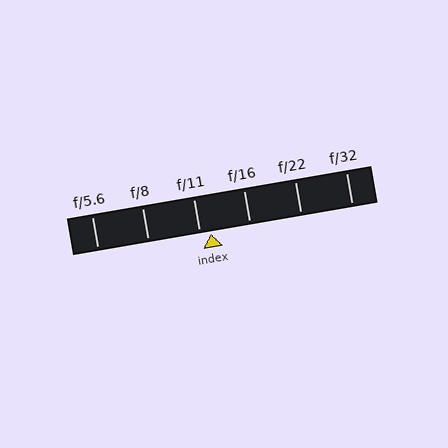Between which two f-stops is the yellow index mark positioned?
The index mark is between f/11 and f/16.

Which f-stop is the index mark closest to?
The index mark is closest to f/11.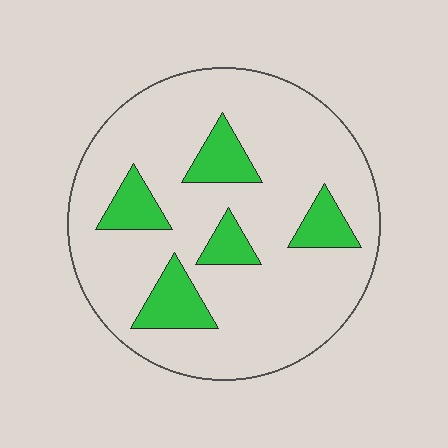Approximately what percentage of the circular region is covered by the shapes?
Approximately 15%.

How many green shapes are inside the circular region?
5.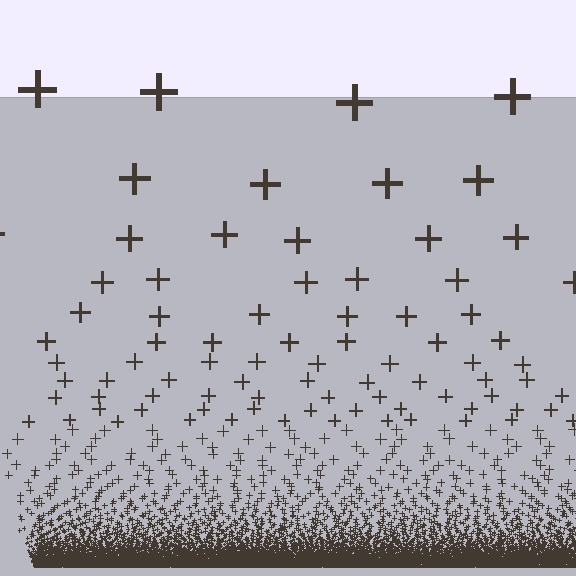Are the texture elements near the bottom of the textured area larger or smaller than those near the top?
Smaller. The gradient is inverted — elements near the bottom are smaller and denser.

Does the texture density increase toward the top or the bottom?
Density increases toward the bottom.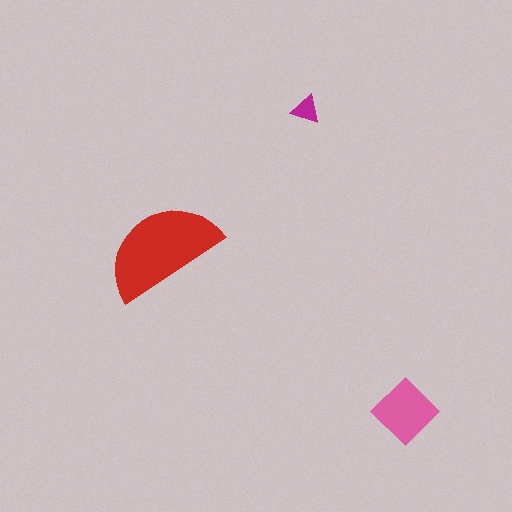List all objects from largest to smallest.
The red semicircle, the pink diamond, the magenta triangle.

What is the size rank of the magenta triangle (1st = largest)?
3rd.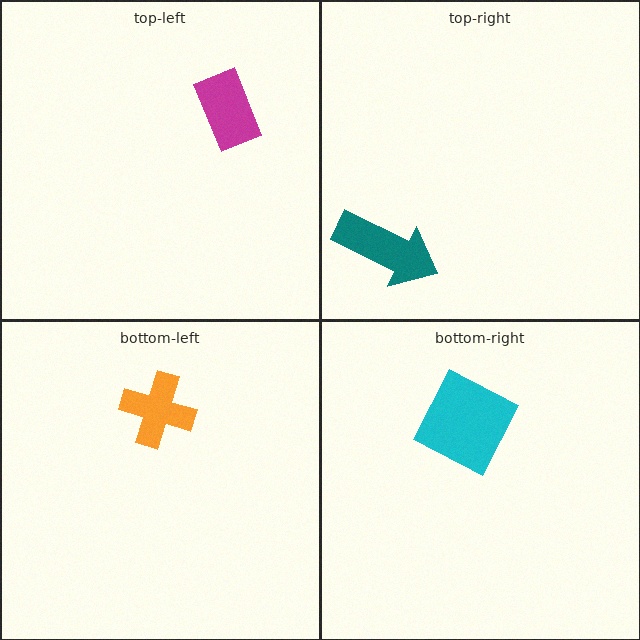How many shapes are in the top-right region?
1.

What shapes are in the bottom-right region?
The cyan diamond.